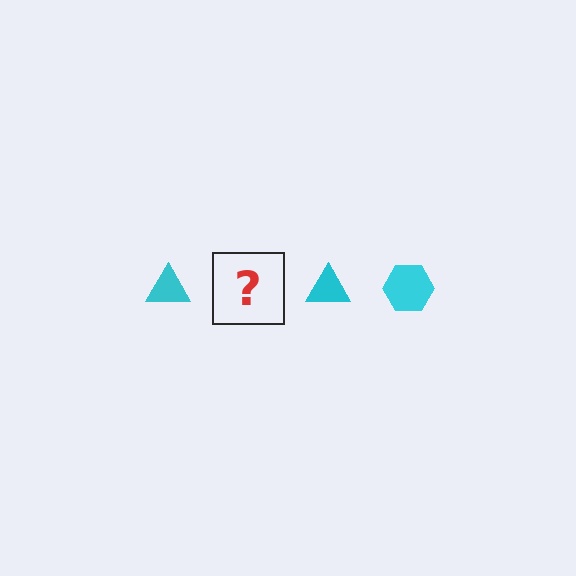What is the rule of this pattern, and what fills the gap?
The rule is that the pattern cycles through triangle, hexagon shapes in cyan. The gap should be filled with a cyan hexagon.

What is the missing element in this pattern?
The missing element is a cyan hexagon.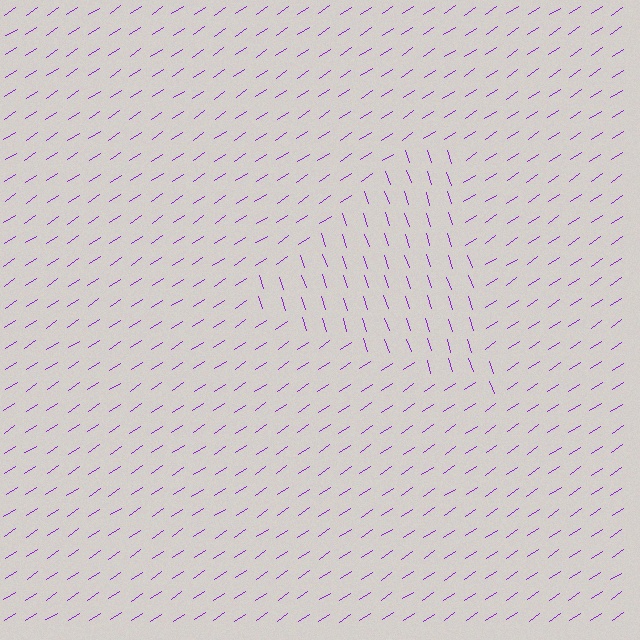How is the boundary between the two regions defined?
The boundary is defined purely by a change in line orientation (approximately 75 degrees difference). All lines are the same color and thickness.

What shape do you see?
I see a triangle.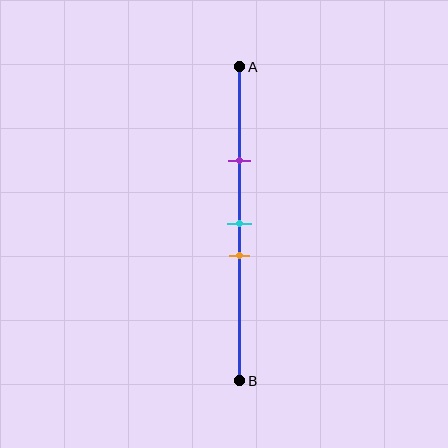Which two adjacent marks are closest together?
The cyan and orange marks are the closest adjacent pair.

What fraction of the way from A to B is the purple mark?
The purple mark is approximately 30% (0.3) of the way from A to B.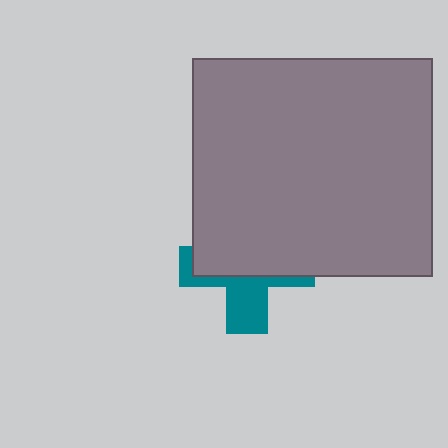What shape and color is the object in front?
The object in front is a gray rectangle.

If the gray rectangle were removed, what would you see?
You would see the complete teal cross.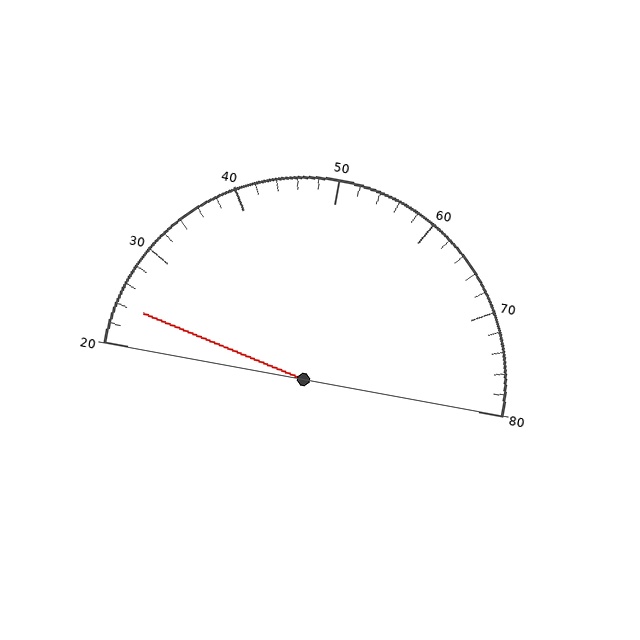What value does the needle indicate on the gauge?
The needle indicates approximately 24.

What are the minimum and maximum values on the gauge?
The gauge ranges from 20 to 80.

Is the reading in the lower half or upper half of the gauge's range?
The reading is in the lower half of the range (20 to 80).